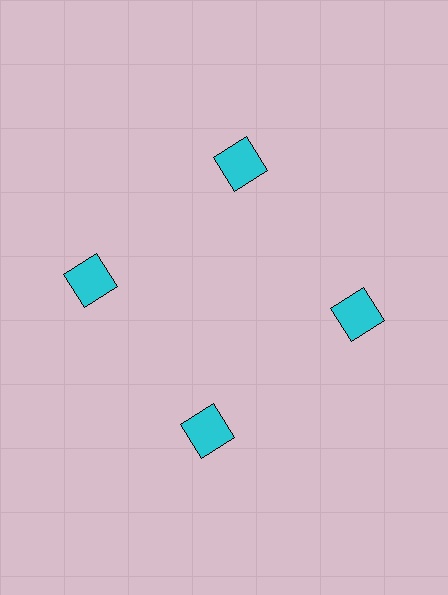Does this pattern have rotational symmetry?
Yes, this pattern has 4-fold rotational symmetry. It looks the same after rotating 90 degrees around the center.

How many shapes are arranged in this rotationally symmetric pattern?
There are 4 shapes, arranged in 4 groups of 1.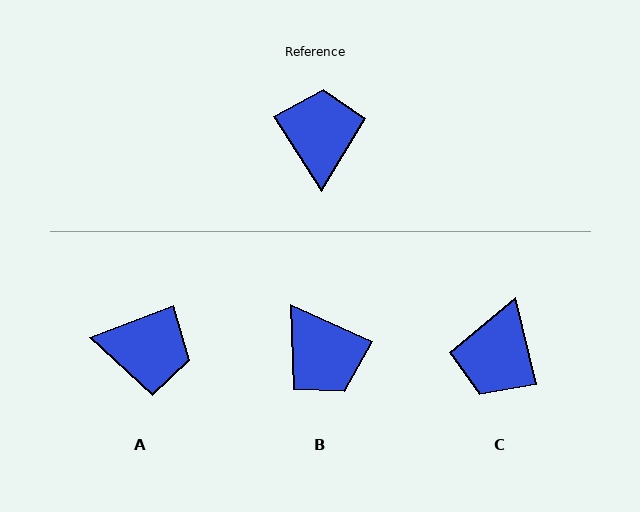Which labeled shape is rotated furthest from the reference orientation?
C, about 161 degrees away.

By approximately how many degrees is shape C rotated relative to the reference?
Approximately 161 degrees counter-clockwise.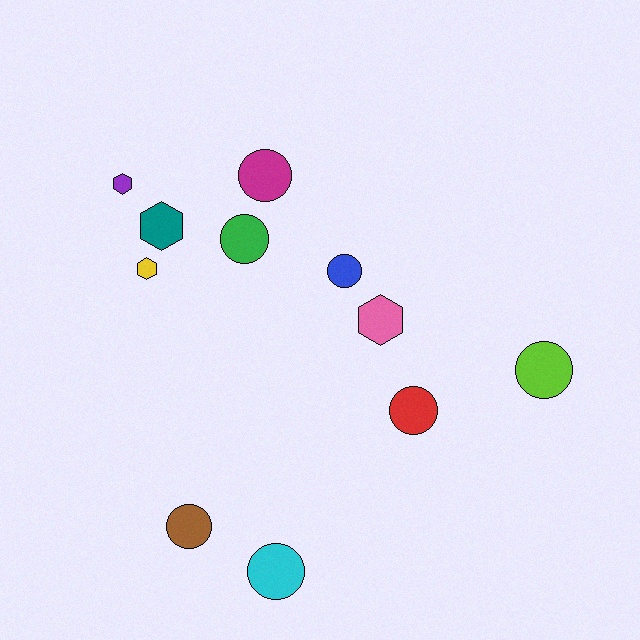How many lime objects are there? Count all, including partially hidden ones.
There is 1 lime object.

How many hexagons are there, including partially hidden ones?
There are 4 hexagons.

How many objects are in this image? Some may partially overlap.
There are 11 objects.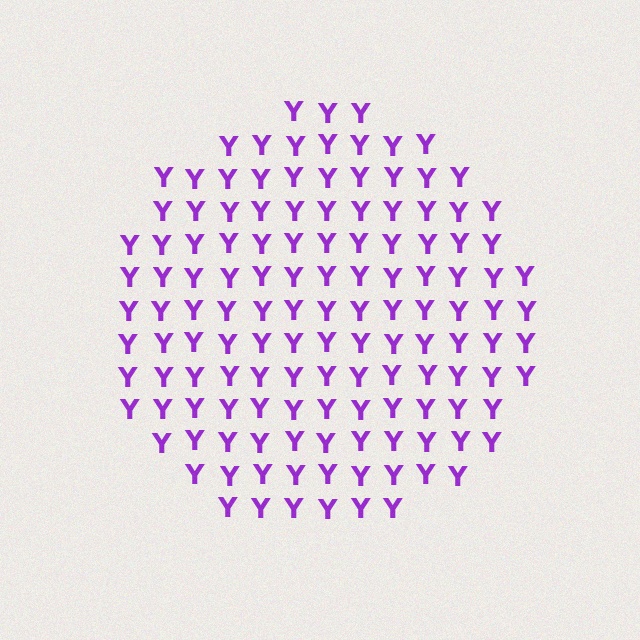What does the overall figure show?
The overall figure shows a circle.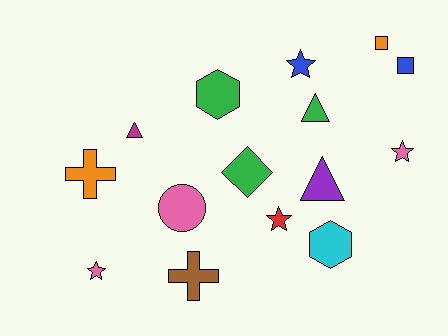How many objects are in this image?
There are 15 objects.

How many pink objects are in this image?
There are 3 pink objects.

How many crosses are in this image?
There are 2 crosses.